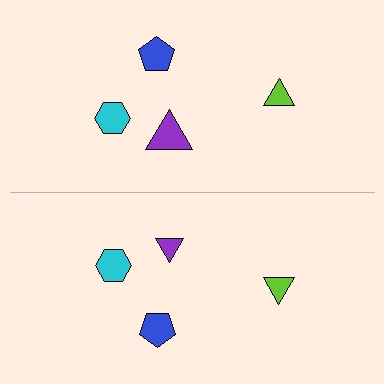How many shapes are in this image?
There are 8 shapes in this image.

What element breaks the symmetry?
The purple triangle on the bottom side has a different size than its mirror counterpart.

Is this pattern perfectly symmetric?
No, the pattern is not perfectly symmetric. The purple triangle on the bottom side has a different size than its mirror counterpart.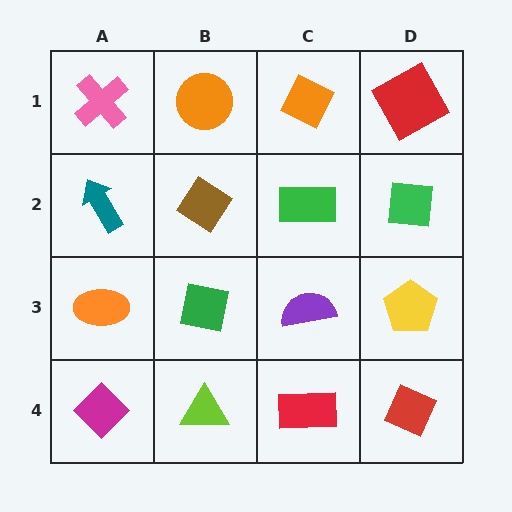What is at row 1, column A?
A pink cross.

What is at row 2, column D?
A green square.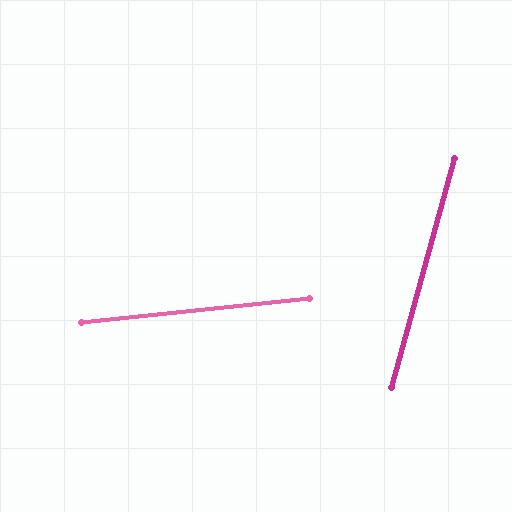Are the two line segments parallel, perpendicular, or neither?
Neither parallel nor perpendicular — they differ by about 69°.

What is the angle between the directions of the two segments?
Approximately 69 degrees.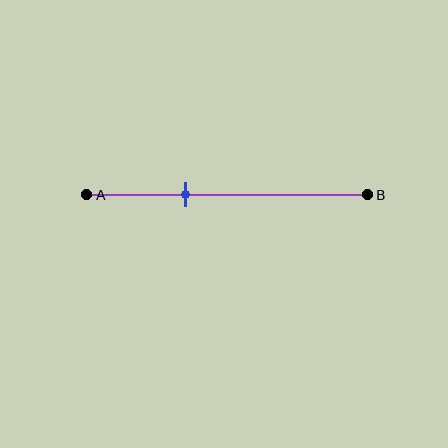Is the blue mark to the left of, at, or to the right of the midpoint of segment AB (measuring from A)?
The blue mark is to the left of the midpoint of segment AB.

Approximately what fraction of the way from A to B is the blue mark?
The blue mark is approximately 35% of the way from A to B.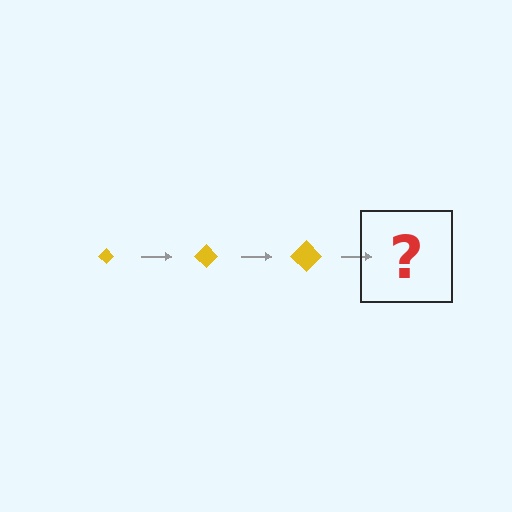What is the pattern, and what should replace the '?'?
The pattern is that the diamond gets progressively larger each step. The '?' should be a yellow diamond, larger than the previous one.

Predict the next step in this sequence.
The next step is a yellow diamond, larger than the previous one.